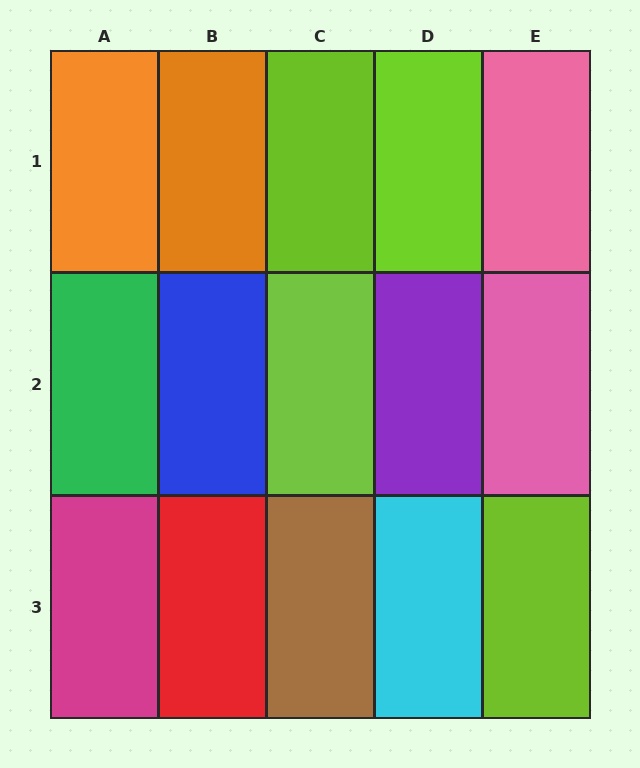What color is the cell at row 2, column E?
Pink.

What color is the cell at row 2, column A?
Green.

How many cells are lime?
4 cells are lime.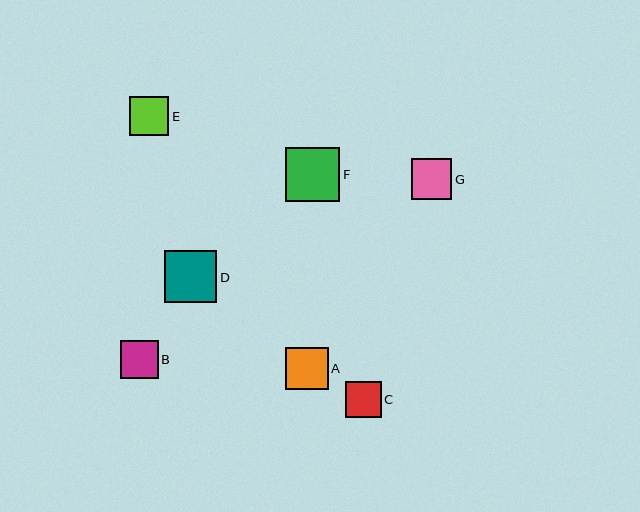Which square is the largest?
Square F is the largest with a size of approximately 54 pixels.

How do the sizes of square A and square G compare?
Square A and square G are approximately the same size.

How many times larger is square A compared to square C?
Square A is approximately 1.2 times the size of square C.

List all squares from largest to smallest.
From largest to smallest: F, D, A, G, E, B, C.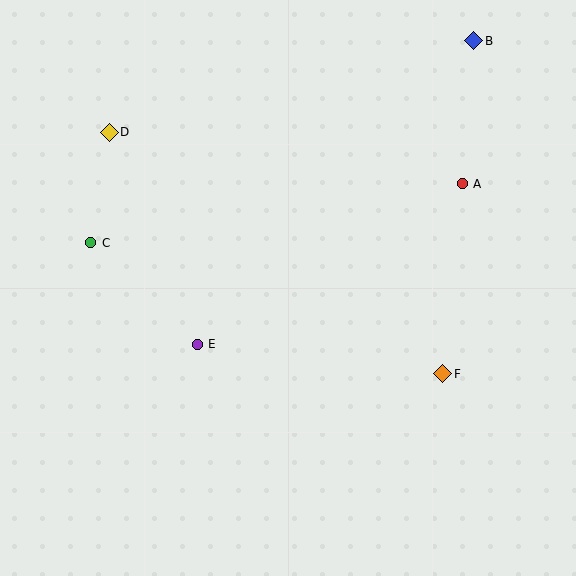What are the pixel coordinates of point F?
Point F is at (443, 374).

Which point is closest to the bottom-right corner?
Point F is closest to the bottom-right corner.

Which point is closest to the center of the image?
Point E at (197, 344) is closest to the center.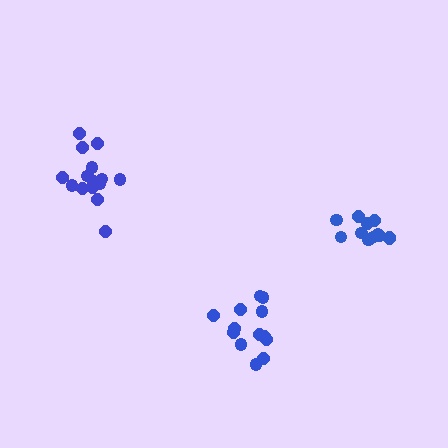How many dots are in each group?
Group 1: 15 dots, Group 2: 14 dots, Group 3: 12 dots (41 total).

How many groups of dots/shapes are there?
There are 3 groups.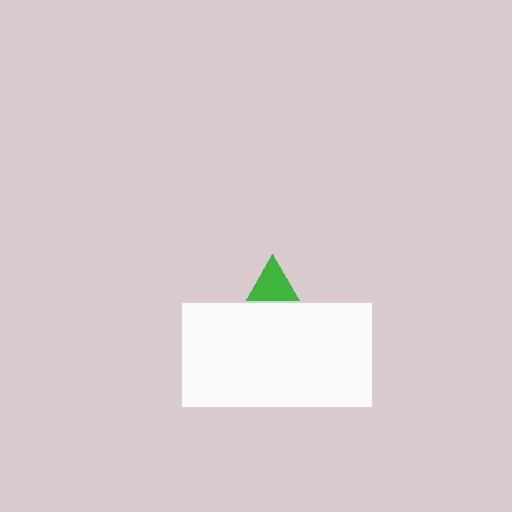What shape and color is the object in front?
The object in front is a white rectangle.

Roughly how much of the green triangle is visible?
A small part of it is visible (roughly 34%).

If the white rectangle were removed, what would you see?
You would see the complete green triangle.